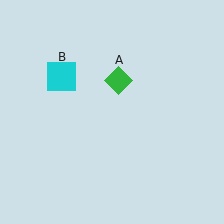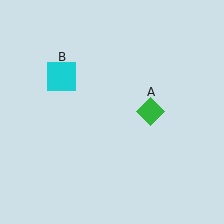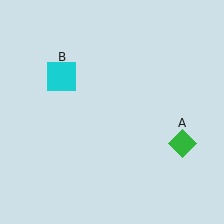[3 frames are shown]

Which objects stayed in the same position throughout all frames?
Cyan square (object B) remained stationary.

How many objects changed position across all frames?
1 object changed position: green diamond (object A).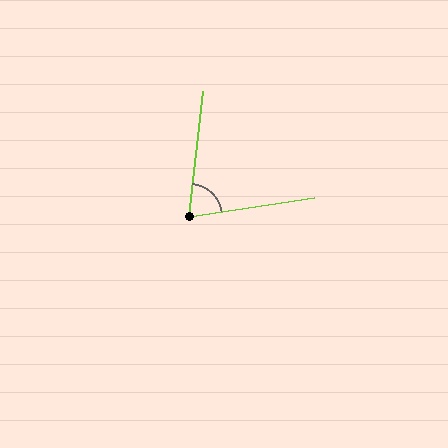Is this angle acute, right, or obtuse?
It is acute.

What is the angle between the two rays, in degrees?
Approximately 75 degrees.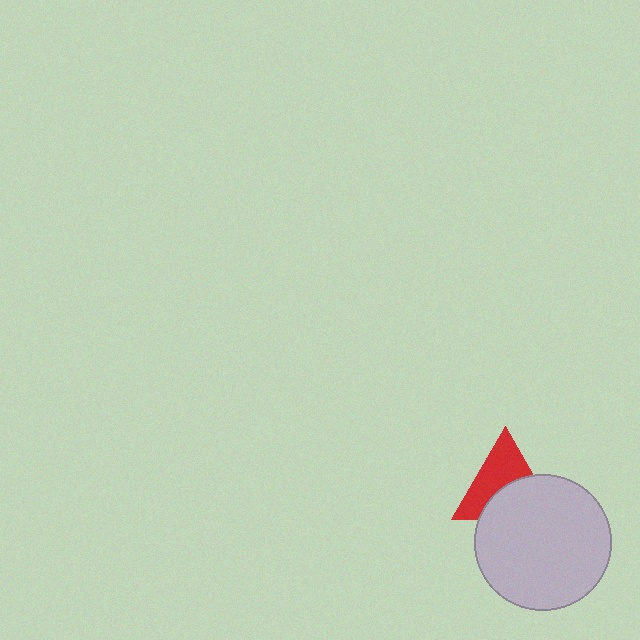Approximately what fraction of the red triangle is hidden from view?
Roughly 45% of the red triangle is hidden behind the light gray circle.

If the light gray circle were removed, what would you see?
You would see the complete red triangle.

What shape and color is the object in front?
The object in front is a light gray circle.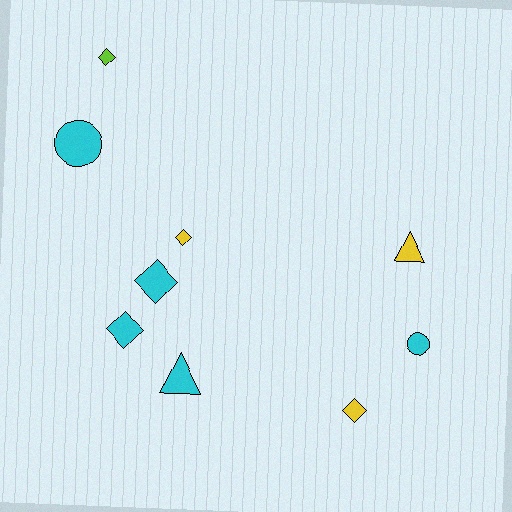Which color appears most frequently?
Cyan, with 5 objects.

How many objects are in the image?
There are 9 objects.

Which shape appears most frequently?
Diamond, with 5 objects.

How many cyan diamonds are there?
There are 2 cyan diamonds.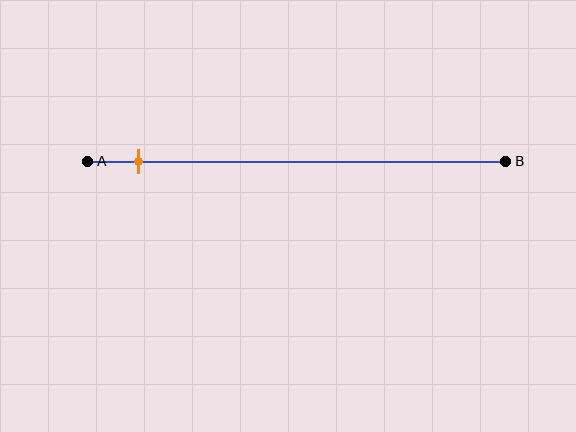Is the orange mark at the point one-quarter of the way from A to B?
No, the mark is at about 10% from A, not at the 25% one-quarter point.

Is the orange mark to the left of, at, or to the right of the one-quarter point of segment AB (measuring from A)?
The orange mark is to the left of the one-quarter point of segment AB.